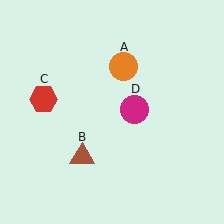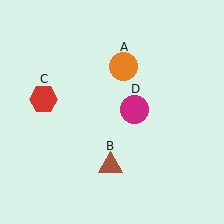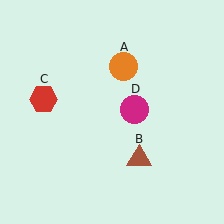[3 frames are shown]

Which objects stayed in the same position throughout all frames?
Orange circle (object A) and red hexagon (object C) and magenta circle (object D) remained stationary.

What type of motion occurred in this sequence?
The brown triangle (object B) rotated counterclockwise around the center of the scene.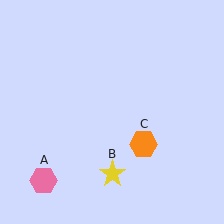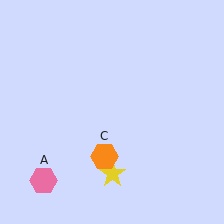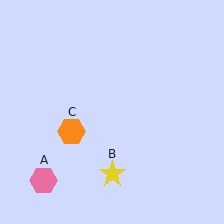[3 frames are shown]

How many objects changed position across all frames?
1 object changed position: orange hexagon (object C).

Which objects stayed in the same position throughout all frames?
Pink hexagon (object A) and yellow star (object B) remained stationary.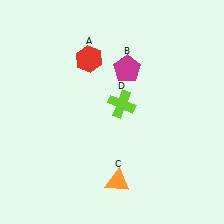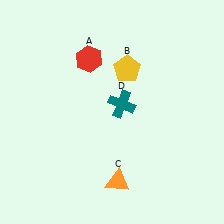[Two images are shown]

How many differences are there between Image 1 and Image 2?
There are 2 differences between the two images.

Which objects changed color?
B changed from magenta to yellow. D changed from lime to teal.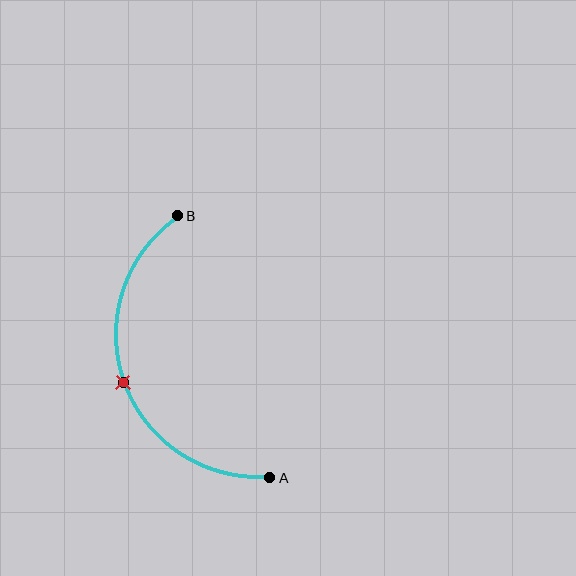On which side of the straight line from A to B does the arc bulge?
The arc bulges to the left of the straight line connecting A and B.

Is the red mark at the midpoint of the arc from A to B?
Yes. The red mark lies on the arc at equal arc-length from both A and B — it is the arc midpoint.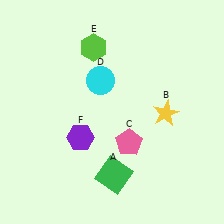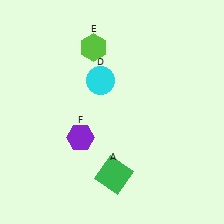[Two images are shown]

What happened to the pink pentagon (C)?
The pink pentagon (C) was removed in Image 2. It was in the bottom-right area of Image 1.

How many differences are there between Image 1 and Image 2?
There are 2 differences between the two images.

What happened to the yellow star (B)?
The yellow star (B) was removed in Image 2. It was in the bottom-right area of Image 1.